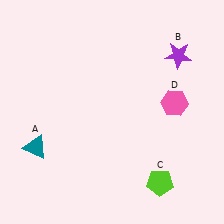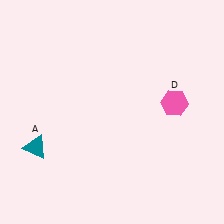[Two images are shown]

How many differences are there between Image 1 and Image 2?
There are 2 differences between the two images.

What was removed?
The purple star (B), the lime pentagon (C) were removed in Image 2.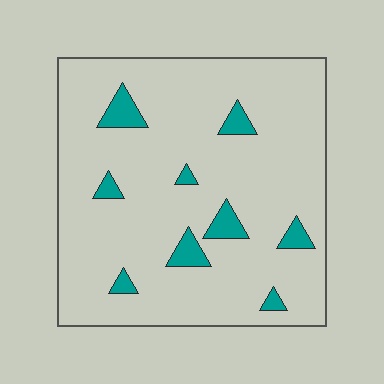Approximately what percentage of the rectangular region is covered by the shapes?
Approximately 10%.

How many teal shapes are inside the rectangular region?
9.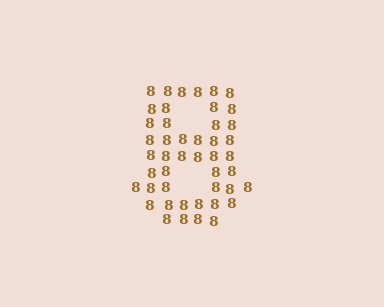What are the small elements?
The small elements are digit 8's.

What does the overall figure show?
The overall figure shows the digit 8.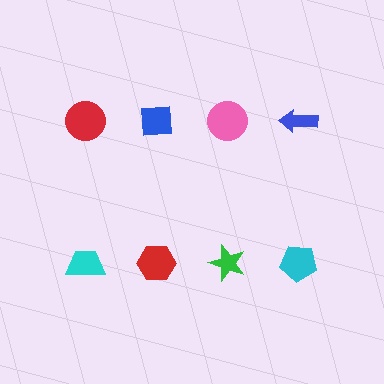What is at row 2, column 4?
A cyan pentagon.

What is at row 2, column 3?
A green star.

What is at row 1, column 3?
A pink circle.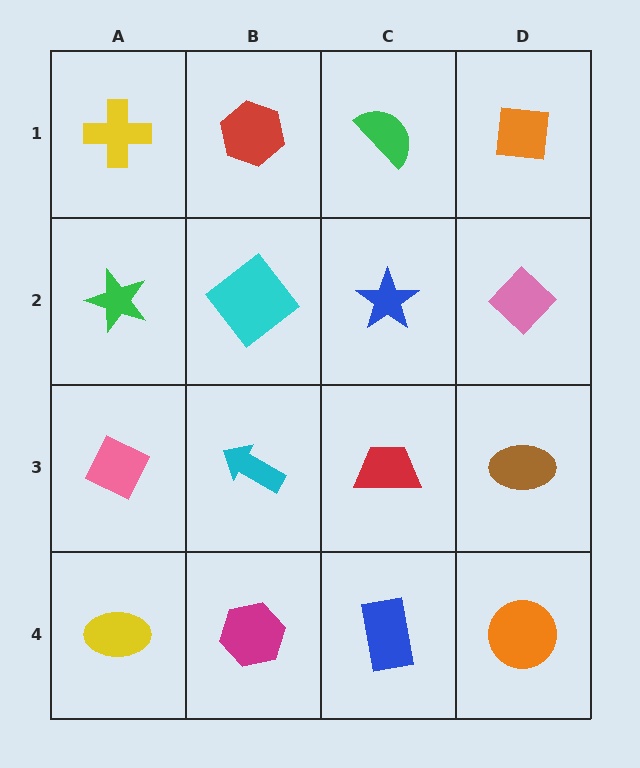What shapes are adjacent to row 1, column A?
A green star (row 2, column A), a red hexagon (row 1, column B).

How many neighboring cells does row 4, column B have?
3.